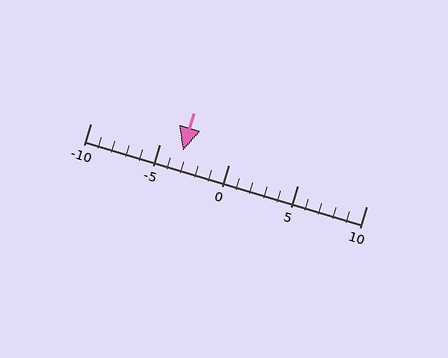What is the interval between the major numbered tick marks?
The major tick marks are spaced 5 units apart.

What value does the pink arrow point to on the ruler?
The pink arrow points to approximately -3.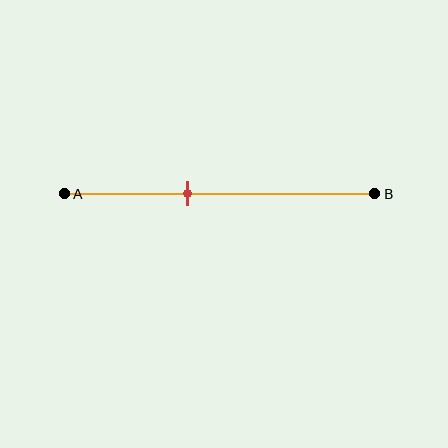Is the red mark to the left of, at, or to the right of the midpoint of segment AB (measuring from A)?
The red mark is to the left of the midpoint of segment AB.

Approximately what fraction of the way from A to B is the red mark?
The red mark is approximately 40% of the way from A to B.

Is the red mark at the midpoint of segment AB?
No, the mark is at about 40% from A, not at the 50% midpoint.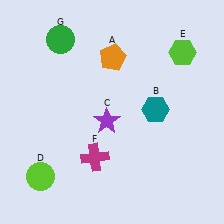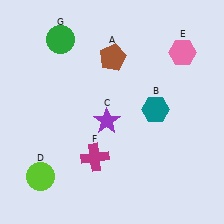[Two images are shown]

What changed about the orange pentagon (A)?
In Image 1, A is orange. In Image 2, it changed to brown.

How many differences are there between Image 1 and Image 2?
There are 2 differences between the two images.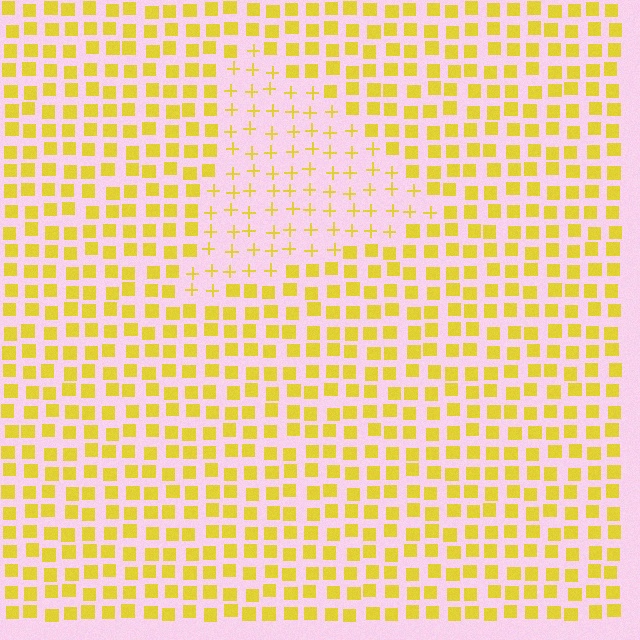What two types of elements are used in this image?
The image uses plus signs inside the triangle region and squares outside it.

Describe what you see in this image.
The image is filled with small yellow elements arranged in a uniform grid. A triangle-shaped region contains plus signs, while the surrounding area contains squares. The boundary is defined purely by the change in element shape.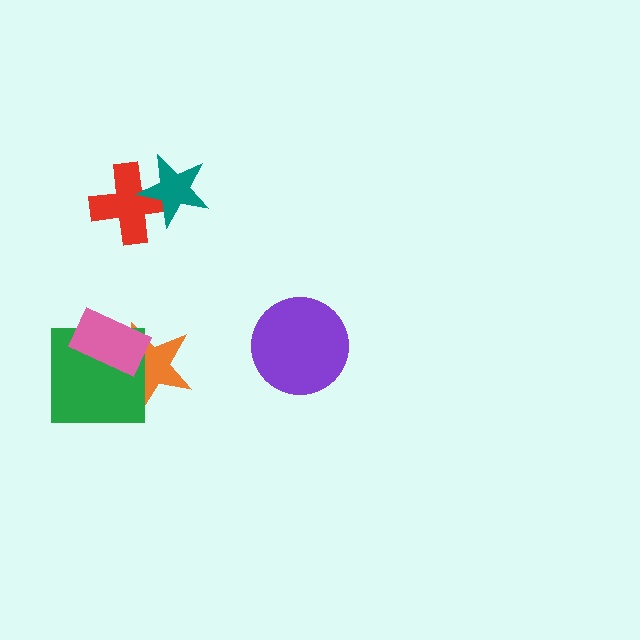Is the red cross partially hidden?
Yes, it is partially covered by another shape.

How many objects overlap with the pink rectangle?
2 objects overlap with the pink rectangle.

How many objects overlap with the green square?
2 objects overlap with the green square.